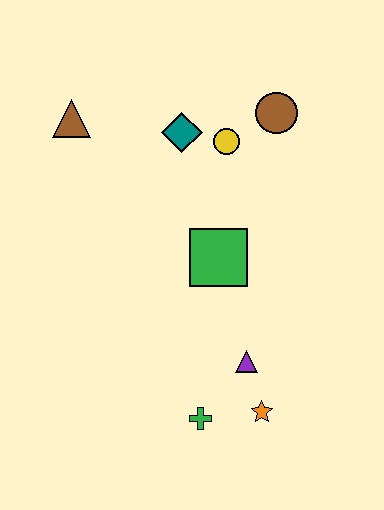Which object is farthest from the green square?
The brown triangle is farthest from the green square.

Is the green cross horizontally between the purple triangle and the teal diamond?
Yes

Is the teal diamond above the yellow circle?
Yes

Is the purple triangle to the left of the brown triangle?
No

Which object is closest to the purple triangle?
The orange star is closest to the purple triangle.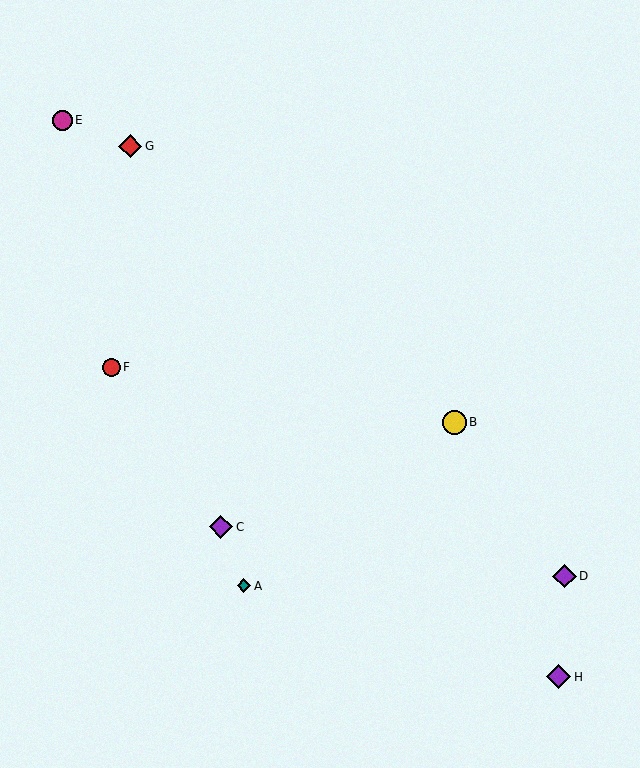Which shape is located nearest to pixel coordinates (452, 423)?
The yellow circle (labeled B) at (454, 422) is nearest to that location.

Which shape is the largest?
The purple diamond (labeled H) is the largest.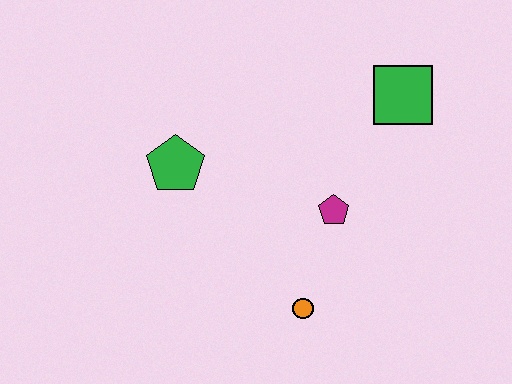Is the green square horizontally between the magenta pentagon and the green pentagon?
No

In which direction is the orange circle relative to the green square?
The orange circle is below the green square.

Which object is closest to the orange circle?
The magenta pentagon is closest to the orange circle.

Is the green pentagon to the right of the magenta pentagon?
No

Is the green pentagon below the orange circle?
No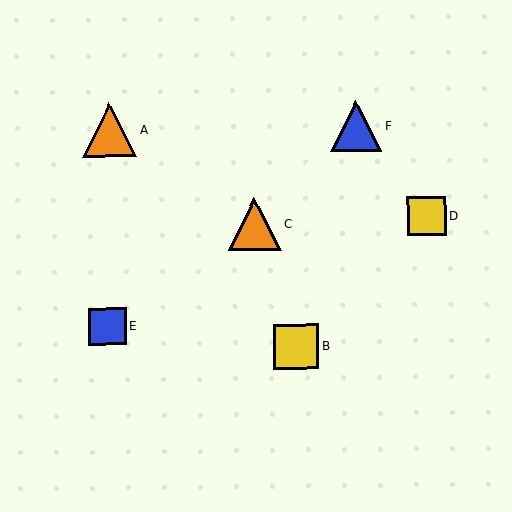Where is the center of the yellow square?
The center of the yellow square is at (426, 216).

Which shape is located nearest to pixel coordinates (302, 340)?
The yellow square (labeled B) at (296, 347) is nearest to that location.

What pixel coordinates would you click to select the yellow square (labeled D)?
Click at (426, 216) to select the yellow square D.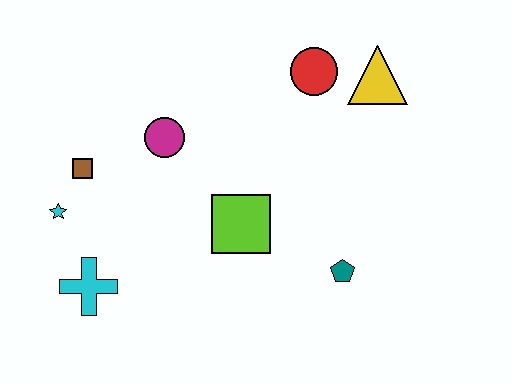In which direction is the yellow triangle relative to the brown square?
The yellow triangle is to the right of the brown square.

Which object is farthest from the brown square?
The yellow triangle is farthest from the brown square.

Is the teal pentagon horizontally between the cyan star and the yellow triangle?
Yes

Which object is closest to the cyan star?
The brown square is closest to the cyan star.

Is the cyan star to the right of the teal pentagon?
No